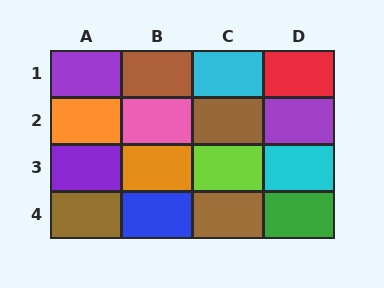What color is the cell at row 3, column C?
Lime.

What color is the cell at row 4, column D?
Green.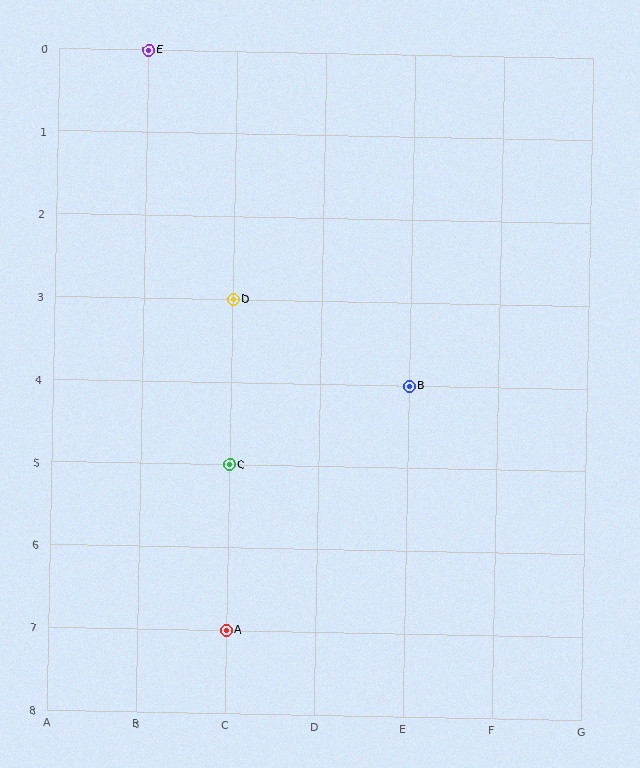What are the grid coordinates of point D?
Point D is at grid coordinates (C, 3).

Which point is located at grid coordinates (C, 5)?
Point C is at (C, 5).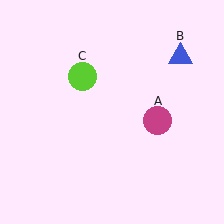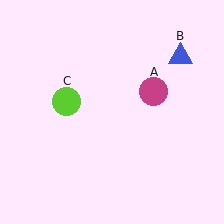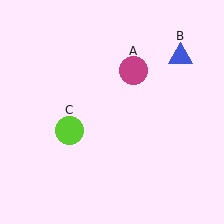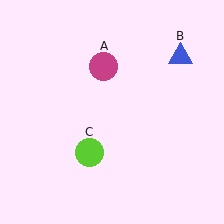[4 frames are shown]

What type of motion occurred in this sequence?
The magenta circle (object A), lime circle (object C) rotated counterclockwise around the center of the scene.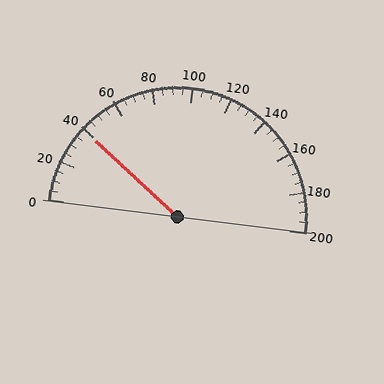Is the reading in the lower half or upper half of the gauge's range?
The reading is in the lower half of the range (0 to 200).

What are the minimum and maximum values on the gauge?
The gauge ranges from 0 to 200.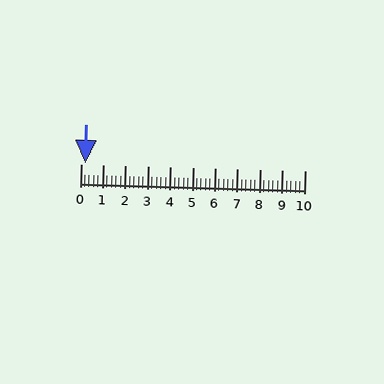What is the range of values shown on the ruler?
The ruler shows values from 0 to 10.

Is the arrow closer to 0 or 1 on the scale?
The arrow is closer to 0.